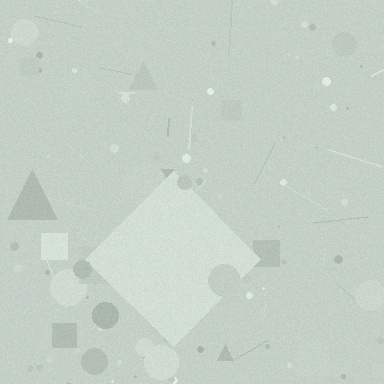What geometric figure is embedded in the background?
A diamond is embedded in the background.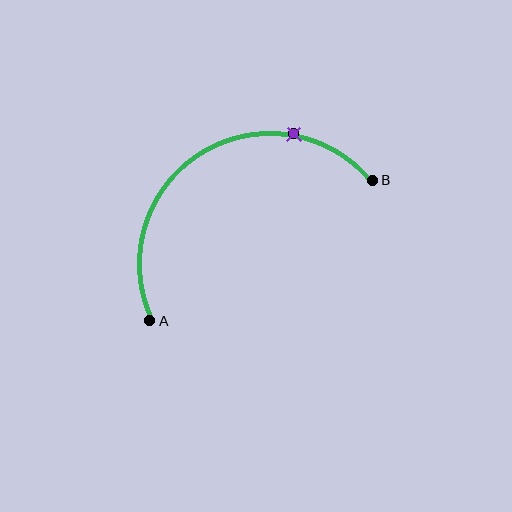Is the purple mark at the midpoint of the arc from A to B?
No. The purple mark lies on the arc but is closer to endpoint B. The arc midpoint would be at the point on the curve equidistant along the arc from both A and B.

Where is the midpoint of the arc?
The arc midpoint is the point on the curve farthest from the straight line joining A and B. It sits above that line.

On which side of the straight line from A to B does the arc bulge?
The arc bulges above the straight line connecting A and B.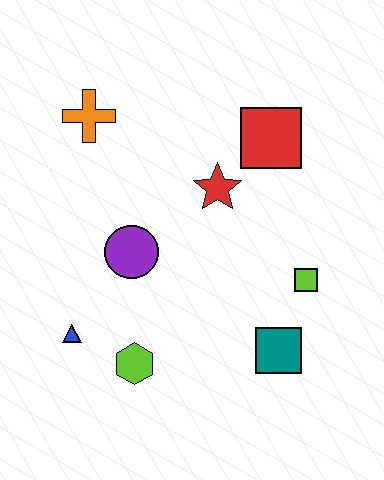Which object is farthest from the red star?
The blue triangle is farthest from the red star.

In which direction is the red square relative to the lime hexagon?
The red square is above the lime hexagon.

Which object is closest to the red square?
The red star is closest to the red square.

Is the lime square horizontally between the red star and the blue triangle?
No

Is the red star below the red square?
Yes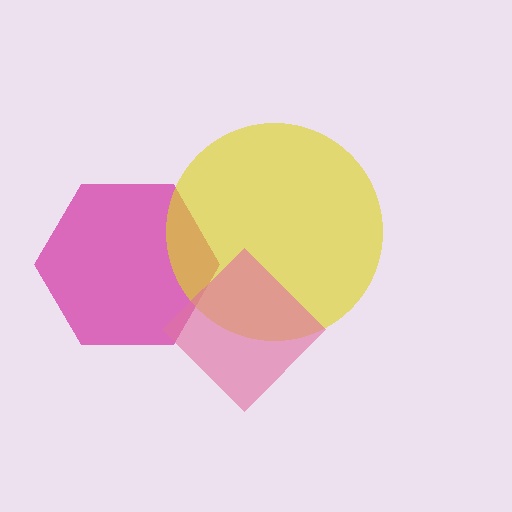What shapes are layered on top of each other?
The layered shapes are: a magenta hexagon, a yellow circle, a pink diamond.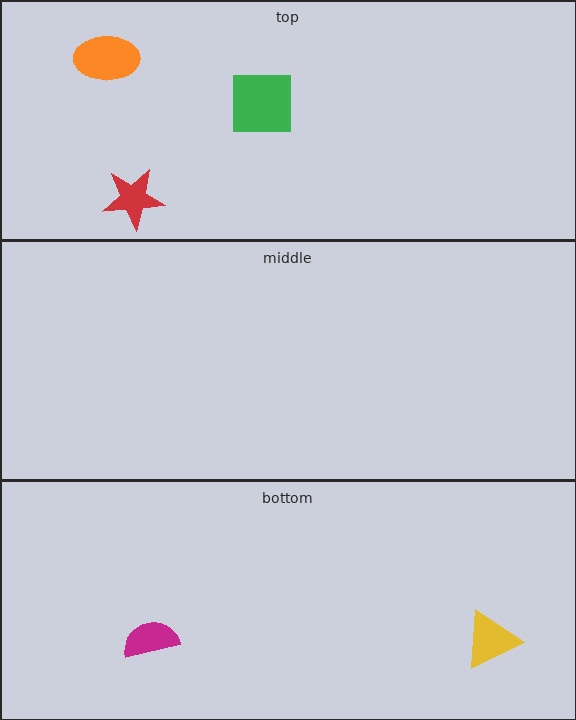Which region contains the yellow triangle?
The bottom region.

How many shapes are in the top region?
3.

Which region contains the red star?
The top region.